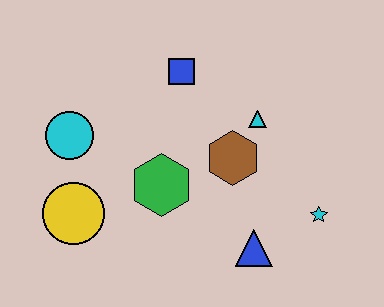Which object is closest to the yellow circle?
The cyan circle is closest to the yellow circle.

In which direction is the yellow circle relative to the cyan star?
The yellow circle is to the left of the cyan star.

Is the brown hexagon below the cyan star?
No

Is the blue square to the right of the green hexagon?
Yes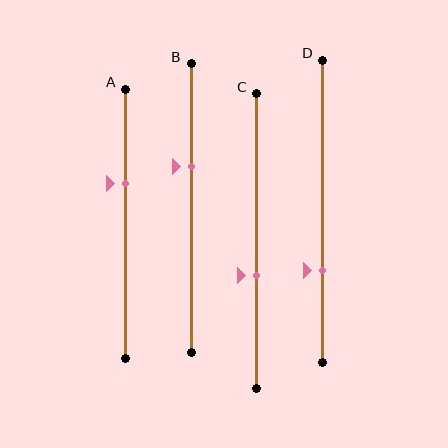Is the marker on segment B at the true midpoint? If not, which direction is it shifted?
No, the marker on segment B is shifted upward by about 14% of the segment length.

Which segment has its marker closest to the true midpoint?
Segment C has its marker closest to the true midpoint.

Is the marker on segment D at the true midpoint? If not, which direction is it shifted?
No, the marker on segment D is shifted downward by about 20% of the segment length.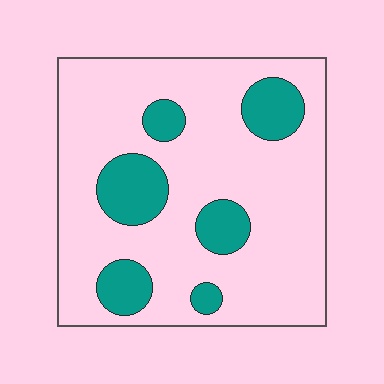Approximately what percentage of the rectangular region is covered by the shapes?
Approximately 20%.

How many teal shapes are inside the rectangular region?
6.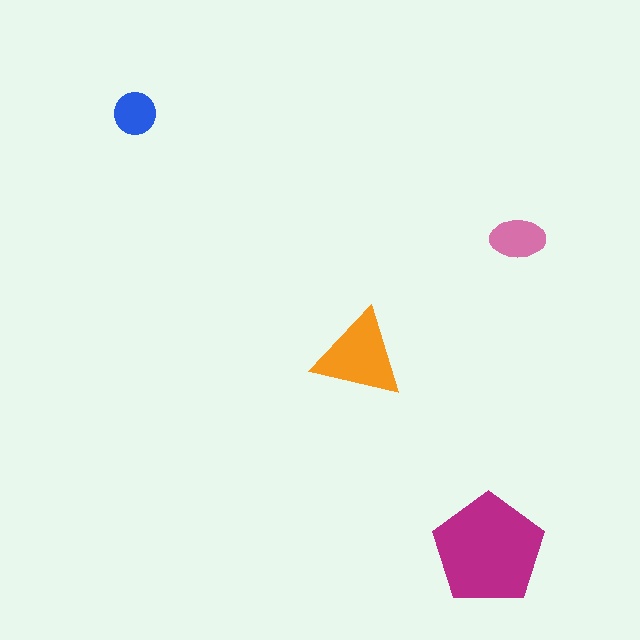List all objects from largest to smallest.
The magenta pentagon, the orange triangle, the pink ellipse, the blue circle.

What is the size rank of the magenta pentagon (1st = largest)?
1st.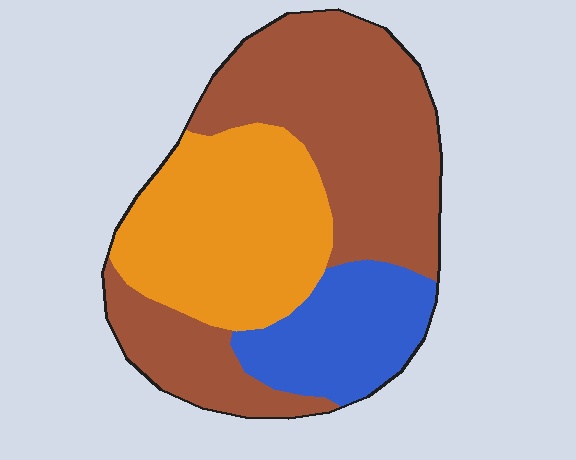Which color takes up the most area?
Brown, at roughly 50%.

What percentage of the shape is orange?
Orange covers roughly 35% of the shape.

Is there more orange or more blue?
Orange.